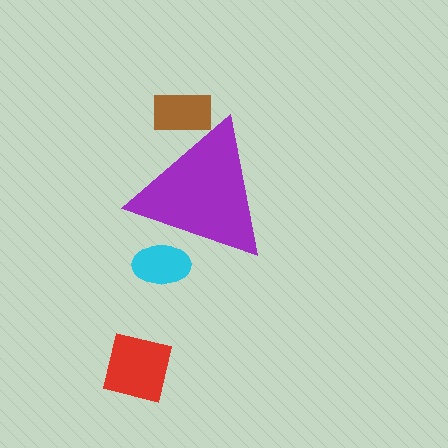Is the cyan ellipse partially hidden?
Yes, the cyan ellipse is partially hidden behind the purple triangle.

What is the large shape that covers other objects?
A purple triangle.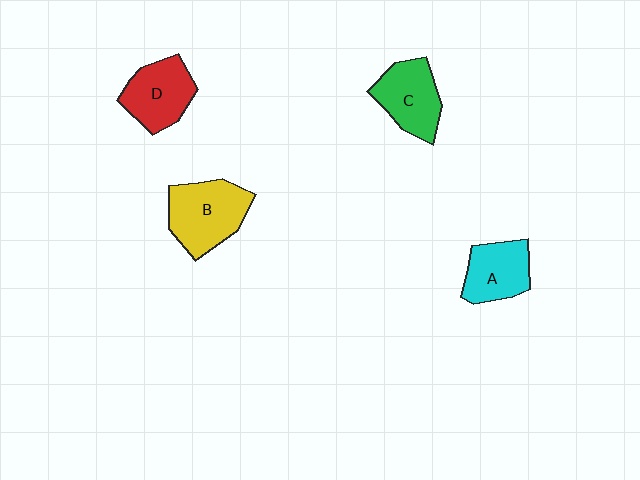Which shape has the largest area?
Shape B (yellow).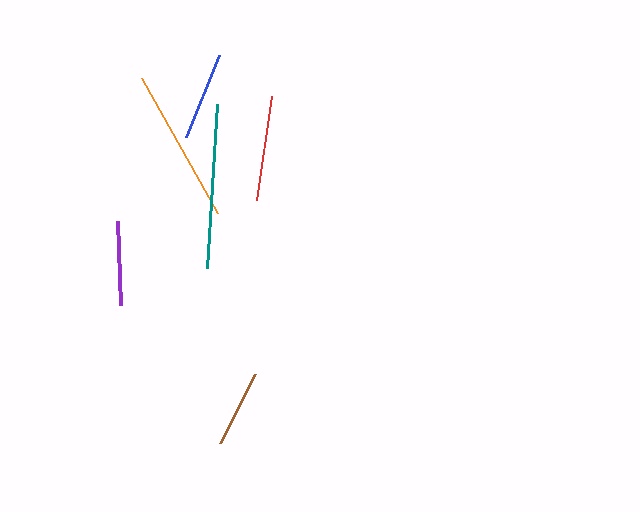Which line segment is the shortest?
The brown line is the shortest at approximately 78 pixels.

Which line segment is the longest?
The teal line is the longest at approximately 165 pixels.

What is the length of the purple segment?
The purple segment is approximately 84 pixels long.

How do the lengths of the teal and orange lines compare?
The teal and orange lines are approximately the same length.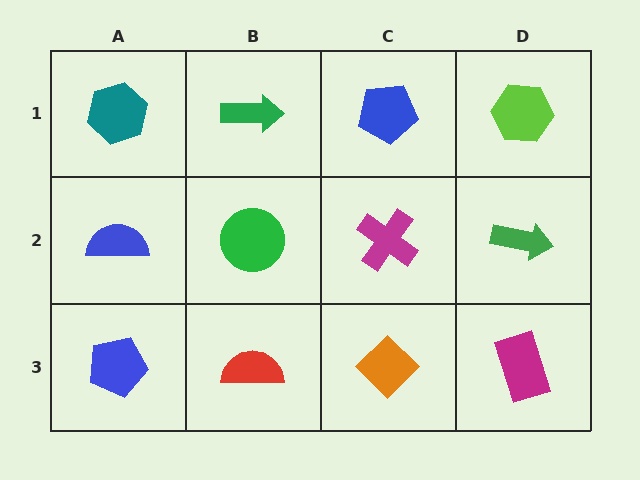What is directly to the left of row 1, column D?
A blue pentagon.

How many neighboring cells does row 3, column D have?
2.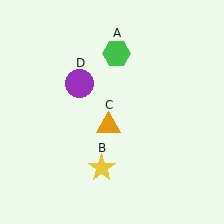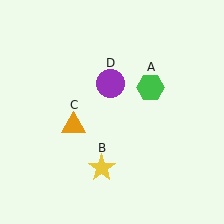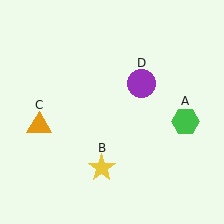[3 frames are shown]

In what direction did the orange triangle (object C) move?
The orange triangle (object C) moved left.